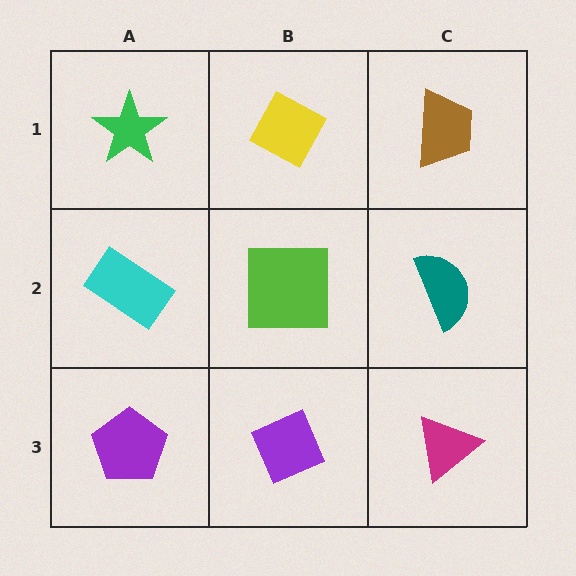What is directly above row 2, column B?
A yellow diamond.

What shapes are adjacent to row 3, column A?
A cyan rectangle (row 2, column A), a purple diamond (row 3, column B).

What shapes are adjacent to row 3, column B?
A lime square (row 2, column B), a purple pentagon (row 3, column A), a magenta triangle (row 3, column C).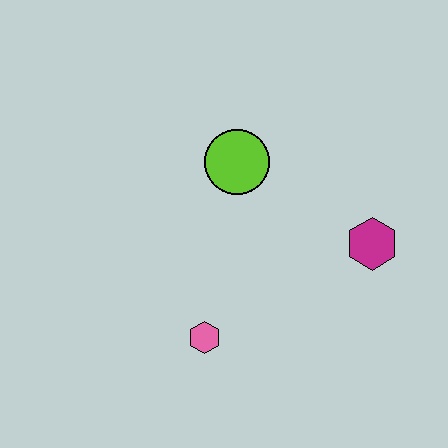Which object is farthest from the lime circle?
The pink hexagon is farthest from the lime circle.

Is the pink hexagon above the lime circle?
No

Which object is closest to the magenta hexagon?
The lime circle is closest to the magenta hexagon.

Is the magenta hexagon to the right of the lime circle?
Yes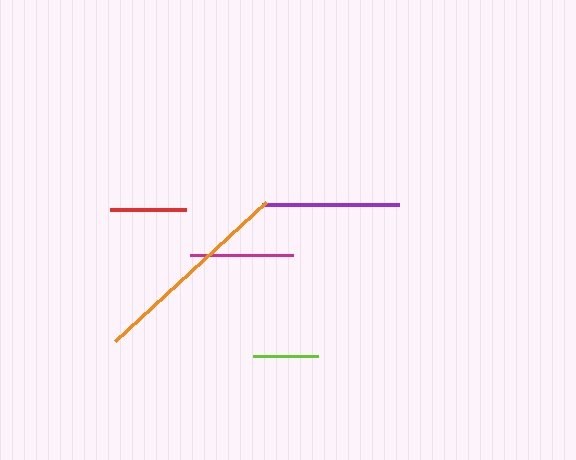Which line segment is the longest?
The orange line is the longest at approximately 205 pixels.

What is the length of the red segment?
The red segment is approximately 76 pixels long.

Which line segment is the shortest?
The lime line is the shortest at approximately 65 pixels.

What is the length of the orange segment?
The orange segment is approximately 205 pixels long.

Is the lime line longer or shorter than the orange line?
The orange line is longer than the lime line.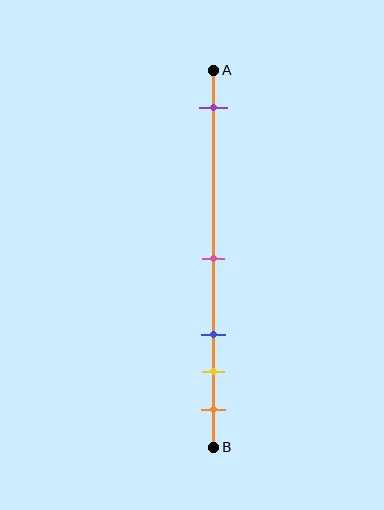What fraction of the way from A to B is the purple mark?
The purple mark is approximately 10% (0.1) of the way from A to B.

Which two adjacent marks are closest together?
The yellow and orange marks are the closest adjacent pair.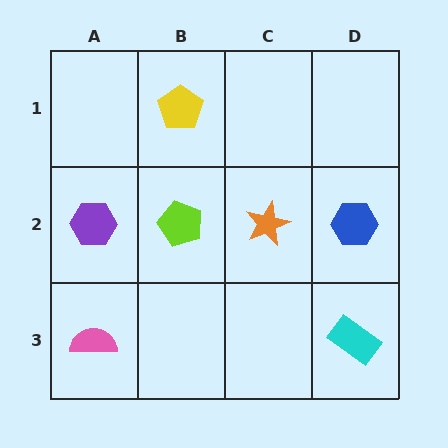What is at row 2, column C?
An orange star.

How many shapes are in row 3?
2 shapes.